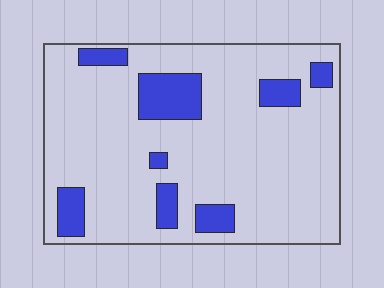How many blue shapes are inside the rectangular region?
8.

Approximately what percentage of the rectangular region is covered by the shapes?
Approximately 15%.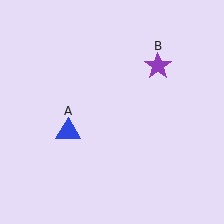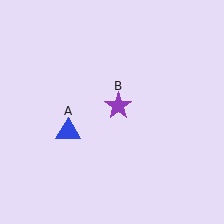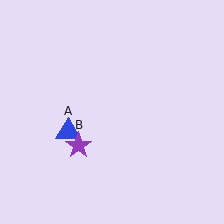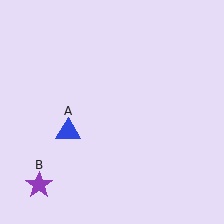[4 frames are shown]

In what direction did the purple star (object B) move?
The purple star (object B) moved down and to the left.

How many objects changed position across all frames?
1 object changed position: purple star (object B).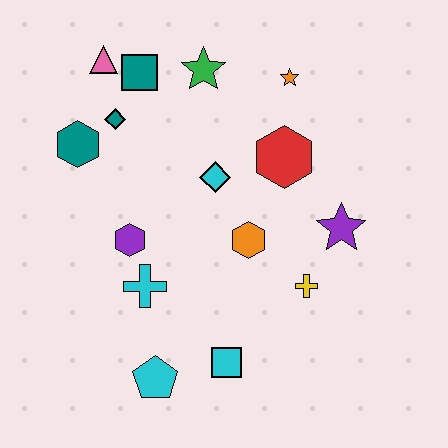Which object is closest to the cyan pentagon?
The cyan square is closest to the cyan pentagon.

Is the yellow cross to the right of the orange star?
Yes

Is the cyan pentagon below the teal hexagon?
Yes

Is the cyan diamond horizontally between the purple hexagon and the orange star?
Yes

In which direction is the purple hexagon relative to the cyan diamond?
The purple hexagon is to the left of the cyan diamond.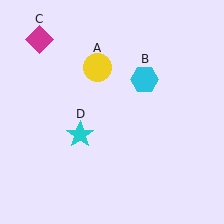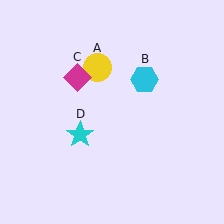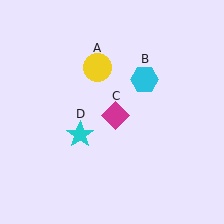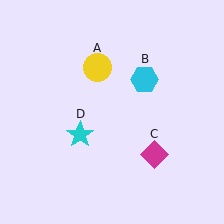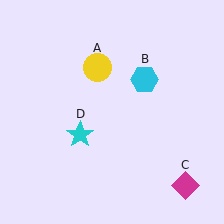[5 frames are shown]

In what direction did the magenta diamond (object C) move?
The magenta diamond (object C) moved down and to the right.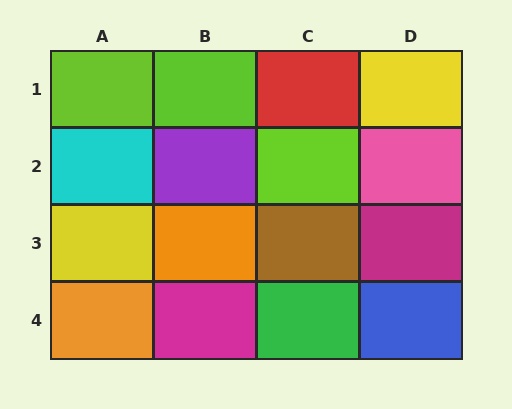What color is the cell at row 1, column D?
Yellow.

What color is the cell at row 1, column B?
Lime.